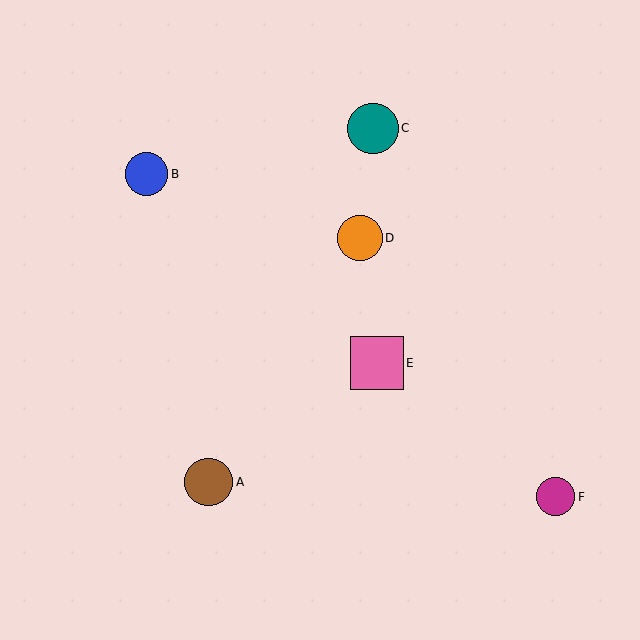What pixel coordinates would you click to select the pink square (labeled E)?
Click at (377, 363) to select the pink square E.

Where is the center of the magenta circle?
The center of the magenta circle is at (556, 497).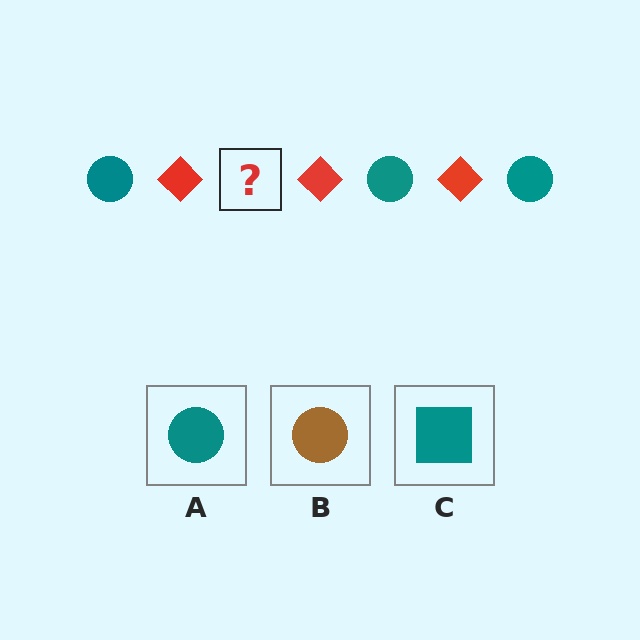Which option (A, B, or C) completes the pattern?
A.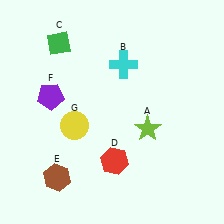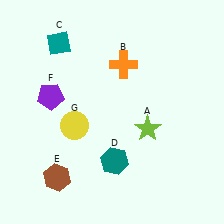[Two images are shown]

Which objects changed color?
B changed from cyan to orange. C changed from green to teal. D changed from red to teal.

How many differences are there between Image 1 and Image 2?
There are 3 differences between the two images.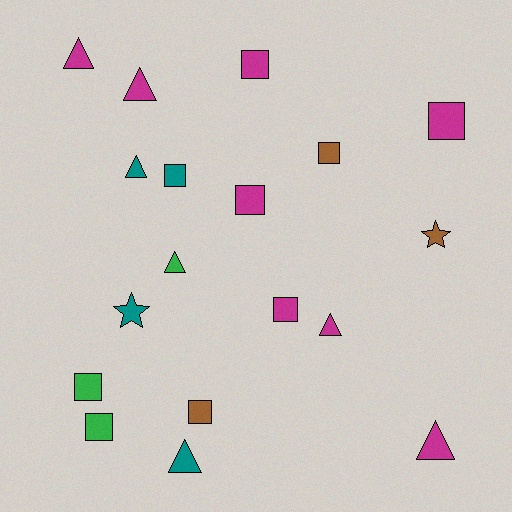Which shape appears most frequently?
Square, with 9 objects.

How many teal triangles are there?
There are 2 teal triangles.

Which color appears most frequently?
Magenta, with 8 objects.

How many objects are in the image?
There are 18 objects.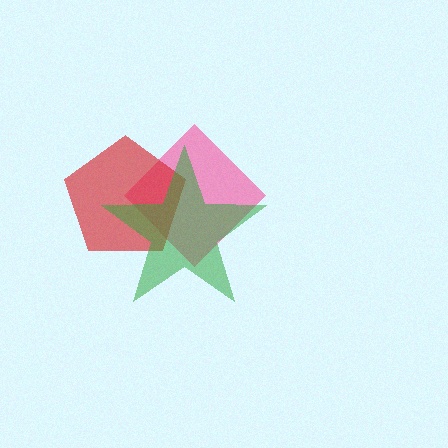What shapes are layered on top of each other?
The layered shapes are: a pink diamond, a red pentagon, a green star.